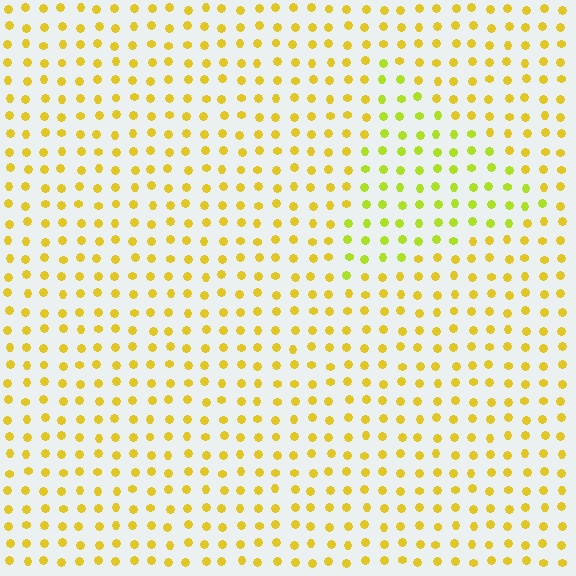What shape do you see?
I see a triangle.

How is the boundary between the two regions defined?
The boundary is defined purely by a slight shift in hue (about 25 degrees). Spacing, size, and orientation are identical on both sides.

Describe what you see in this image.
The image is filled with small yellow elements in a uniform arrangement. A triangle-shaped region is visible where the elements are tinted to a slightly different hue, forming a subtle color boundary.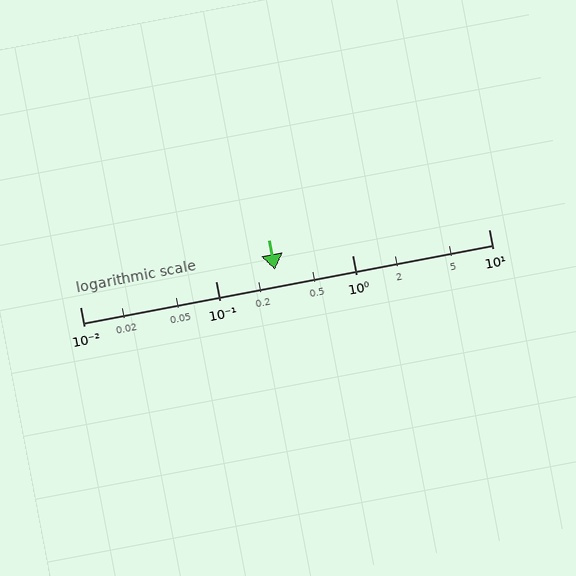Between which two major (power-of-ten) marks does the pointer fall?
The pointer is between 0.1 and 1.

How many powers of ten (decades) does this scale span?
The scale spans 3 decades, from 0.01 to 10.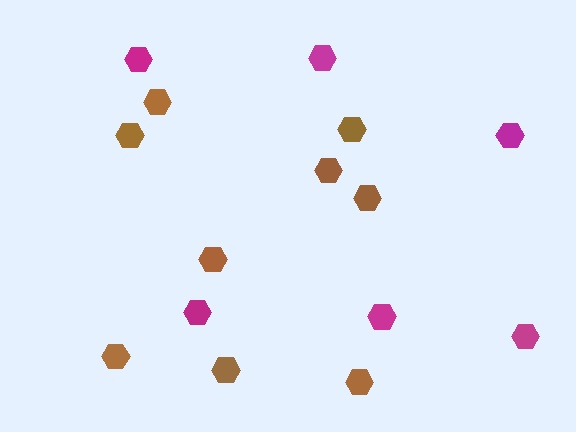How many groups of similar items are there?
There are 2 groups: one group of brown hexagons (9) and one group of magenta hexagons (6).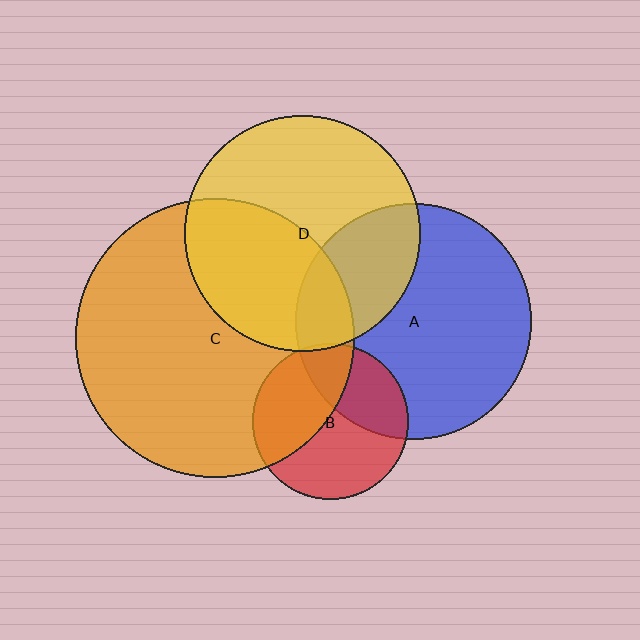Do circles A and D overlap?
Yes.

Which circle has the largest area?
Circle C (orange).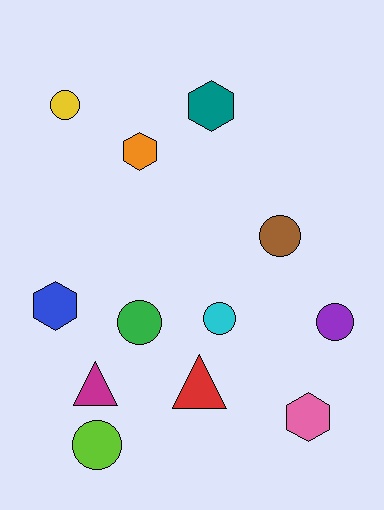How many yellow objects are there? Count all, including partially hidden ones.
There is 1 yellow object.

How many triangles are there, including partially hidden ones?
There are 2 triangles.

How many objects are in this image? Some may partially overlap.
There are 12 objects.